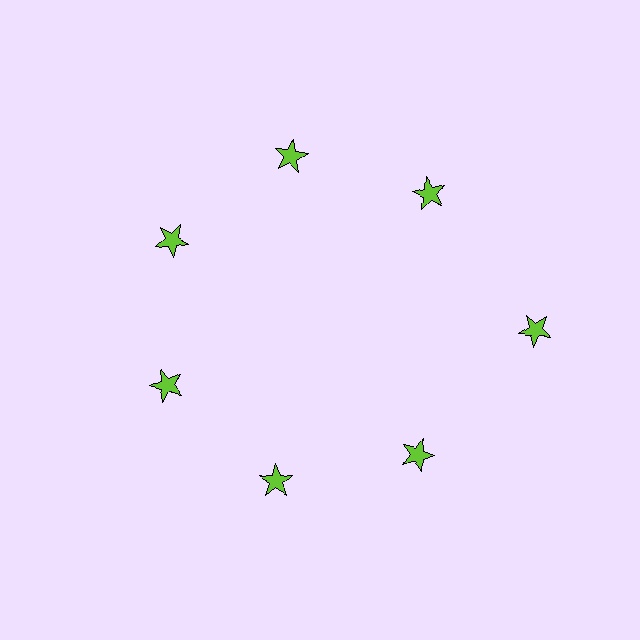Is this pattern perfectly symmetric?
No. The 7 lime stars are arranged in a ring, but one element near the 3 o'clock position is pushed outward from the center, breaking the 7-fold rotational symmetry.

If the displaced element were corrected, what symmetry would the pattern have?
It would have 7-fold rotational symmetry — the pattern would map onto itself every 51 degrees.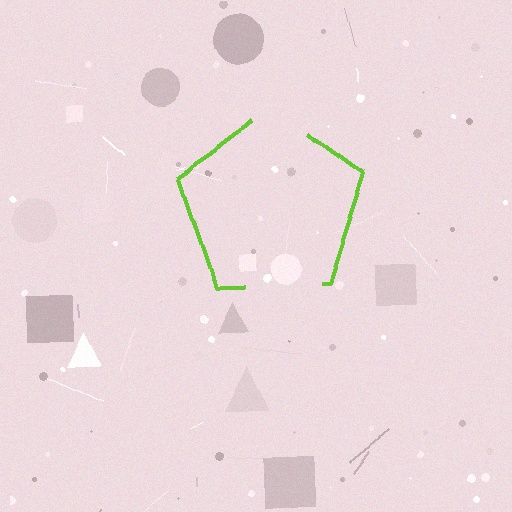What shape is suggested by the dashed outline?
The dashed outline suggests a pentagon.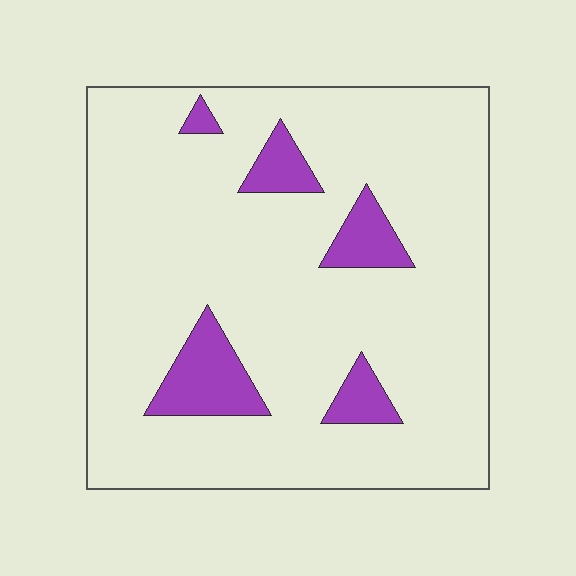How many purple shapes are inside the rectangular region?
5.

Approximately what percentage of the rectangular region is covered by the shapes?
Approximately 10%.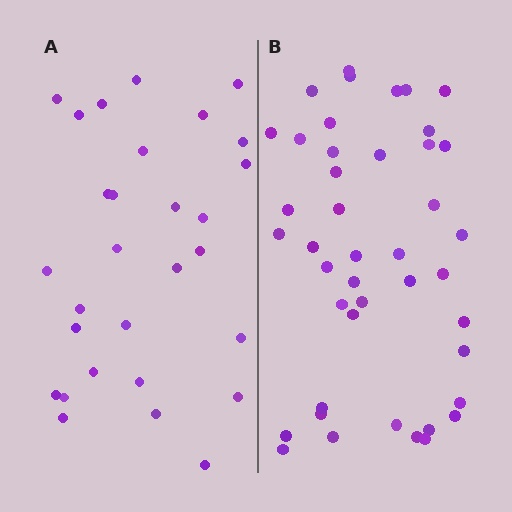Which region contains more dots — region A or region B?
Region B (the right region) has more dots.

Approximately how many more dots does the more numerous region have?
Region B has approximately 15 more dots than region A.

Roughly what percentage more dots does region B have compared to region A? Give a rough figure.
About 50% more.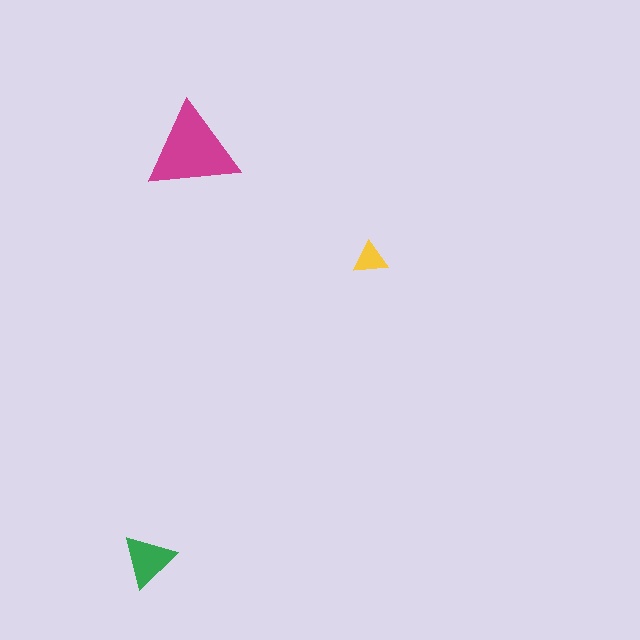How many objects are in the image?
There are 3 objects in the image.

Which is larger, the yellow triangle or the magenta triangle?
The magenta one.